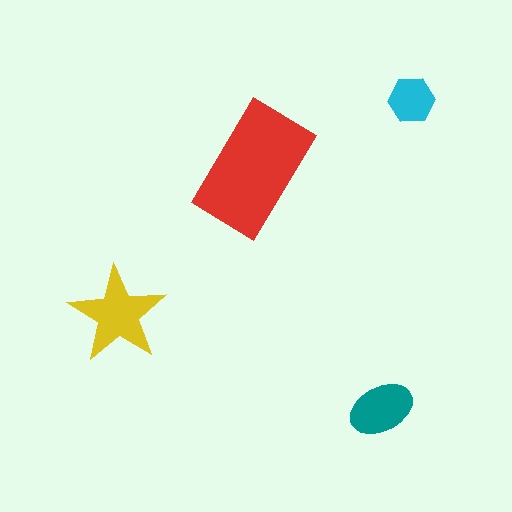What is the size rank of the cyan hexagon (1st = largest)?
4th.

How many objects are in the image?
There are 4 objects in the image.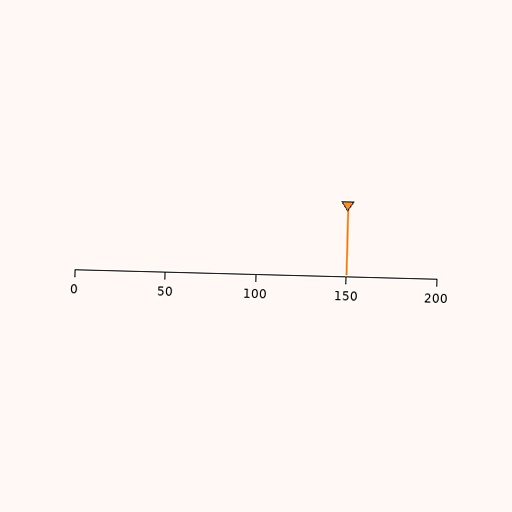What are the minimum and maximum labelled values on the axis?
The axis runs from 0 to 200.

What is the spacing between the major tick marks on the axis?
The major ticks are spaced 50 apart.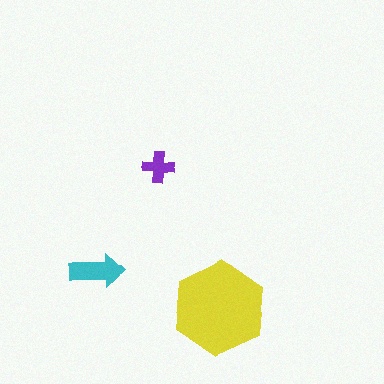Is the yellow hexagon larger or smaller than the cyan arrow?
Larger.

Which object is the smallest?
The purple cross.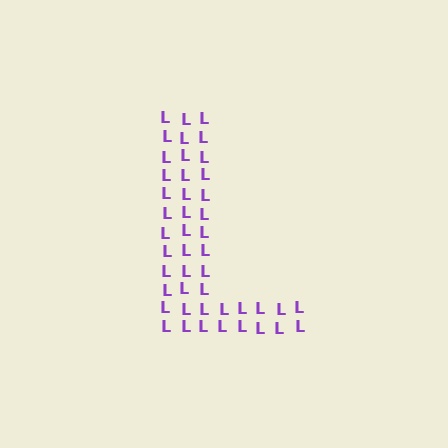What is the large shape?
The large shape is the letter L.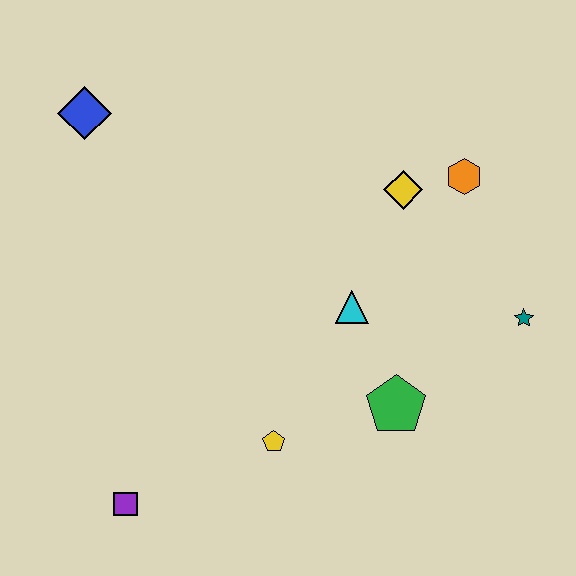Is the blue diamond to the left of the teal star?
Yes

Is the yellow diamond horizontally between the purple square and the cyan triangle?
No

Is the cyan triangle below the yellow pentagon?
No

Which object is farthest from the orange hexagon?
The purple square is farthest from the orange hexagon.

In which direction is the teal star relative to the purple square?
The teal star is to the right of the purple square.